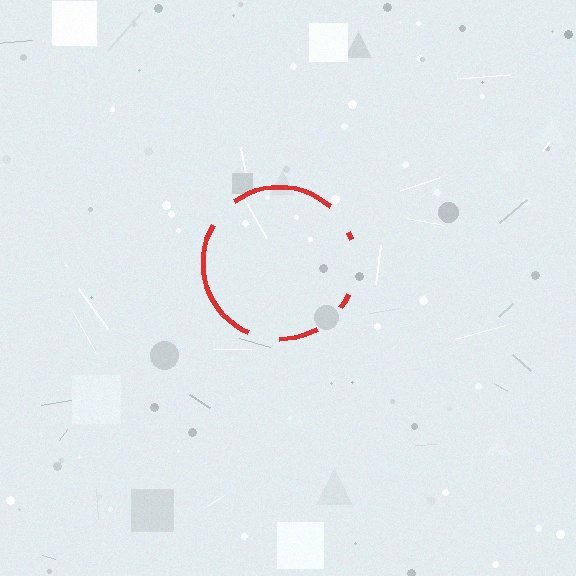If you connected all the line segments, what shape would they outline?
They would outline a circle.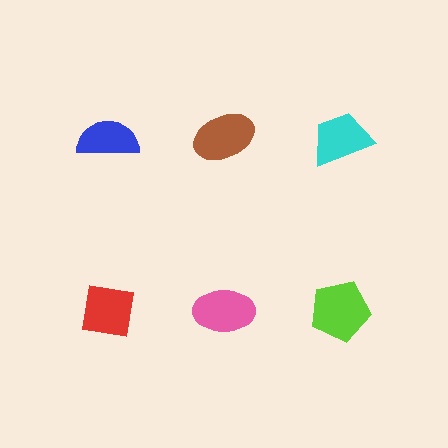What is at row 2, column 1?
A red square.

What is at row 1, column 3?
A cyan trapezoid.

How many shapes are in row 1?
3 shapes.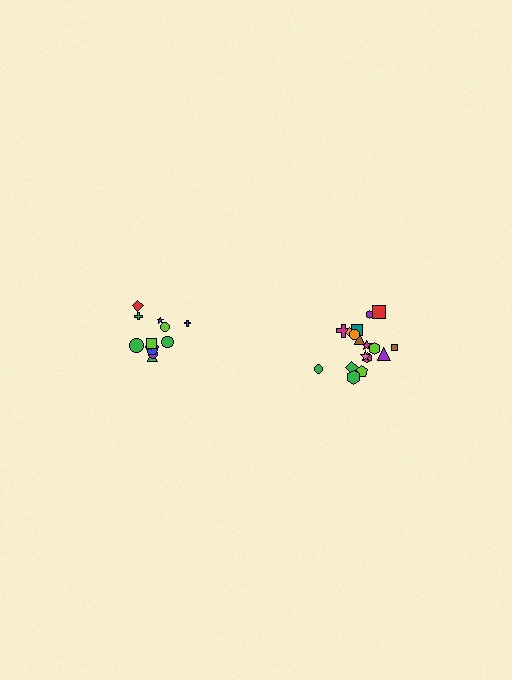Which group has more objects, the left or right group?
The right group.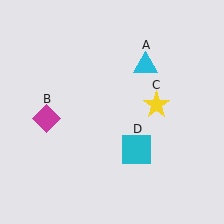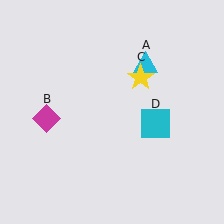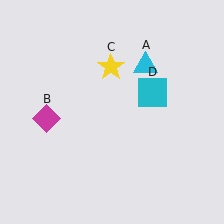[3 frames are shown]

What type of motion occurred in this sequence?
The yellow star (object C), cyan square (object D) rotated counterclockwise around the center of the scene.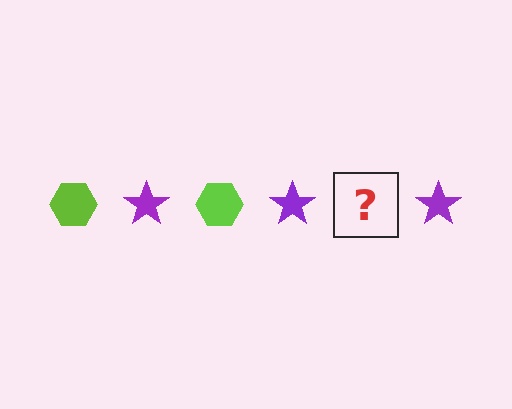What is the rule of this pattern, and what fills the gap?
The rule is that the pattern alternates between lime hexagon and purple star. The gap should be filled with a lime hexagon.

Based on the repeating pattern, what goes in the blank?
The blank should be a lime hexagon.